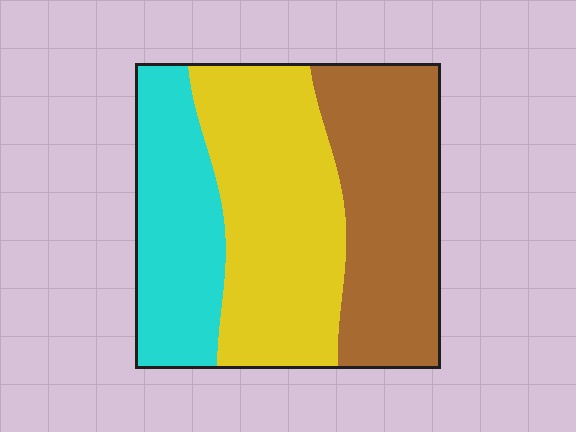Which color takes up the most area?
Yellow, at roughly 40%.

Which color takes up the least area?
Cyan, at roughly 25%.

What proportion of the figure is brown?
Brown covers around 35% of the figure.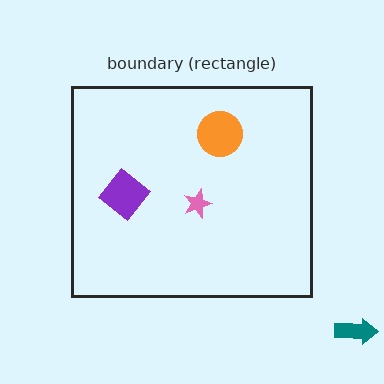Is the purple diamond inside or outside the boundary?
Inside.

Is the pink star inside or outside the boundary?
Inside.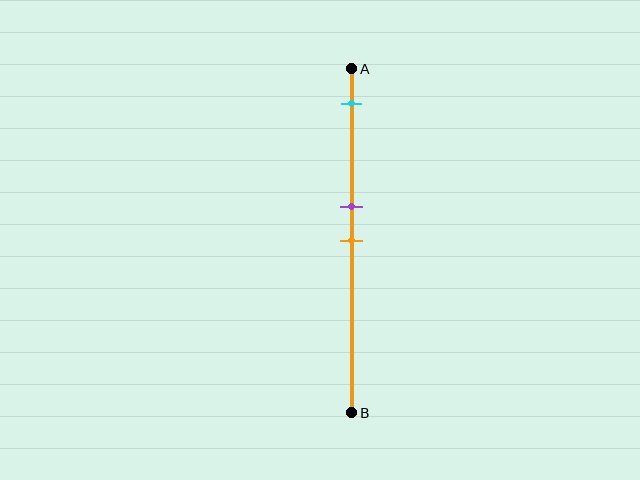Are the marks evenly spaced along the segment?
No, the marks are not evenly spaced.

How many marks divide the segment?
There are 3 marks dividing the segment.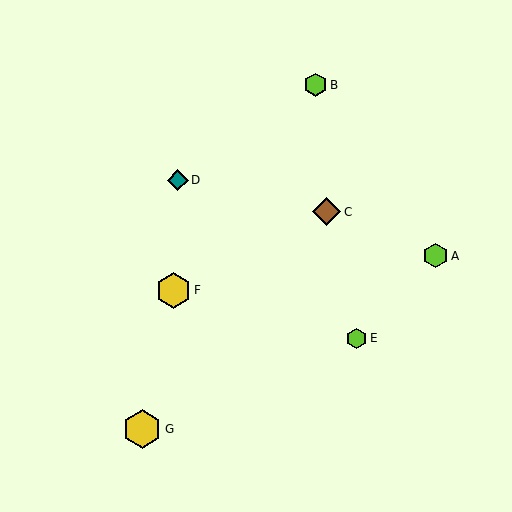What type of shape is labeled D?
Shape D is a teal diamond.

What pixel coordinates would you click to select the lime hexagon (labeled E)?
Click at (356, 338) to select the lime hexagon E.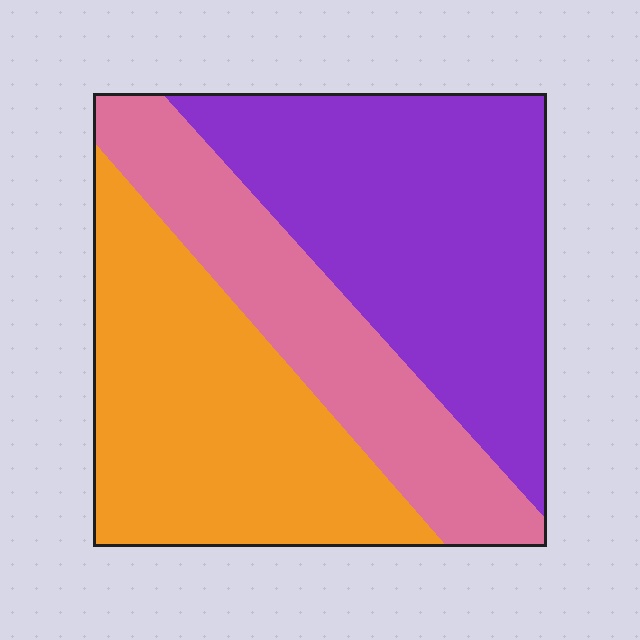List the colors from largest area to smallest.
From largest to smallest: purple, orange, pink.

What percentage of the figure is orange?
Orange covers around 35% of the figure.